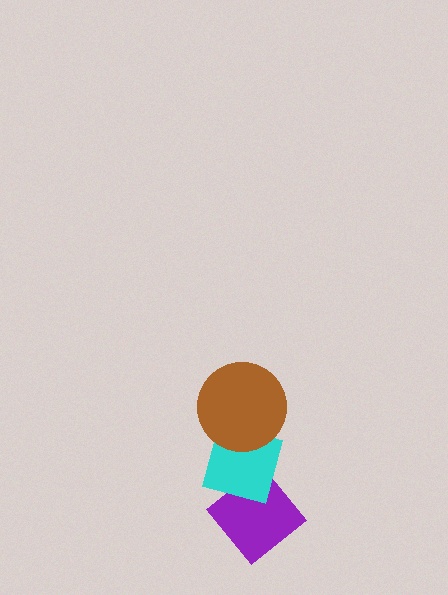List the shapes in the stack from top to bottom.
From top to bottom: the brown circle, the cyan square, the purple diamond.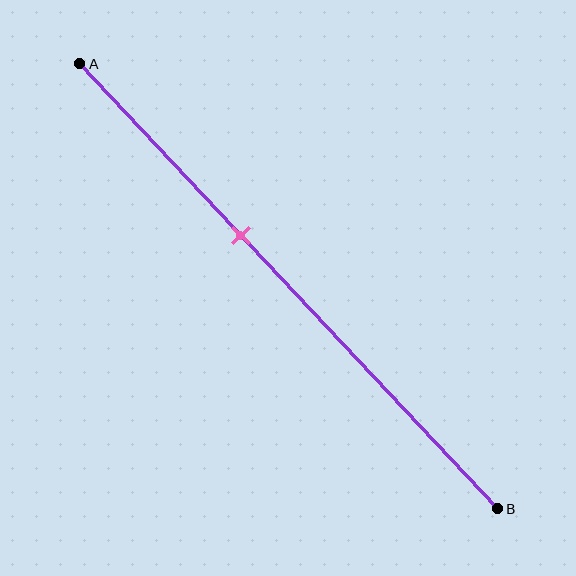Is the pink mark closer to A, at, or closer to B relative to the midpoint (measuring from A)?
The pink mark is closer to point A than the midpoint of segment AB.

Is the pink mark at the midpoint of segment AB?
No, the mark is at about 40% from A, not at the 50% midpoint.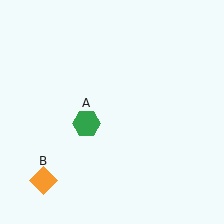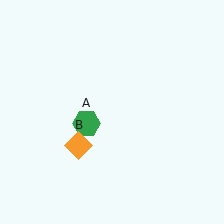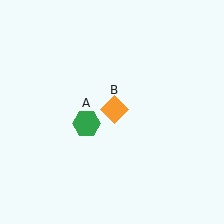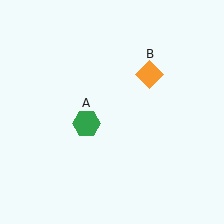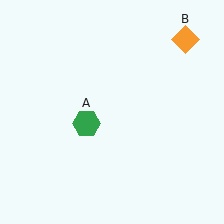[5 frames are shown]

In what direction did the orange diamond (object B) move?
The orange diamond (object B) moved up and to the right.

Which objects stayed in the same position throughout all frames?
Green hexagon (object A) remained stationary.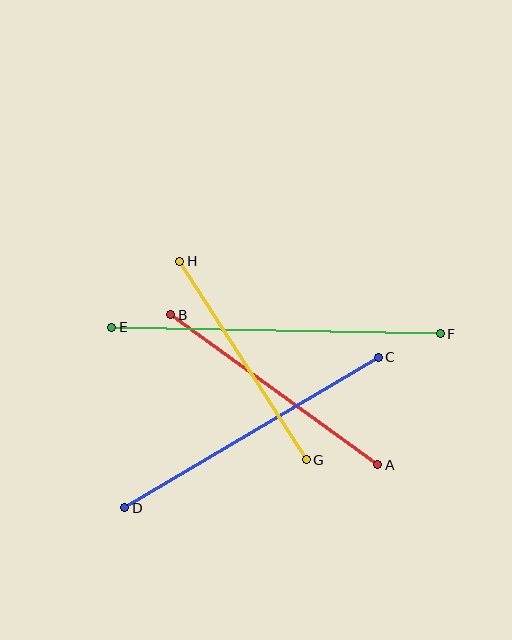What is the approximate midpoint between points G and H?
The midpoint is at approximately (243, 360) pixels.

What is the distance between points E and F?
The distance is approximately 328 pixels.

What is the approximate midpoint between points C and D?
The midpoint is at approximately (252, 432) pixels.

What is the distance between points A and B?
The distance is approximately 256 pixels.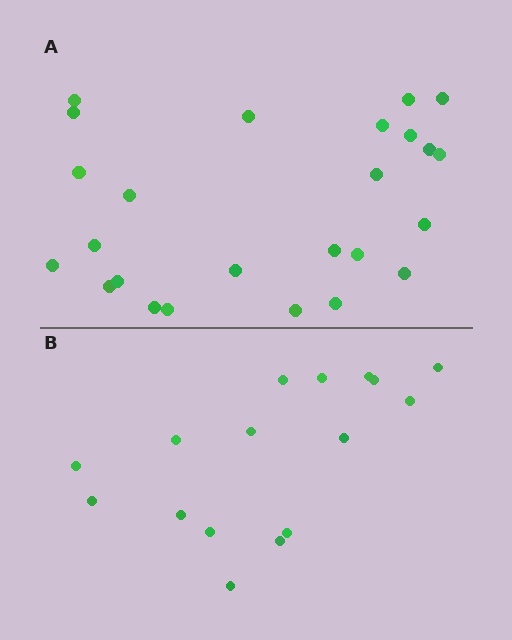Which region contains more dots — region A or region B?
Region A (the top region) has more dots.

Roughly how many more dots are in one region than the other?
Region A has roughly 8 or so more dots than region B.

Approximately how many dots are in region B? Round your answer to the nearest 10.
About 20 dots. (The exact count is 16, which rounds to 20.)